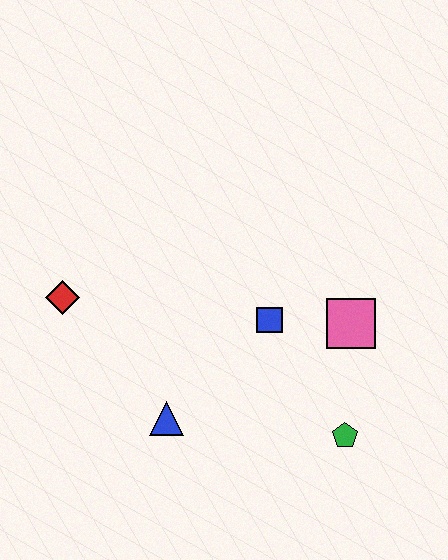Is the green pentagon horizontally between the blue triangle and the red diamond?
No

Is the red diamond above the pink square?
Yes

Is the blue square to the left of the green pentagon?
Yes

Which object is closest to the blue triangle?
The blue square is closest to the blue triangle.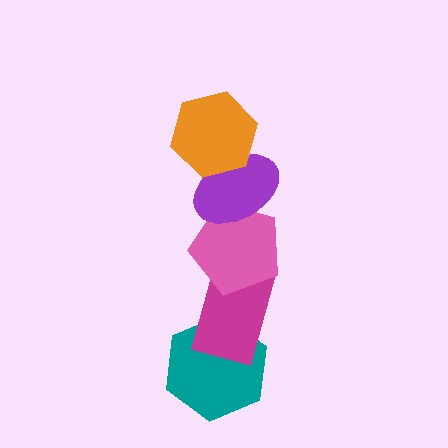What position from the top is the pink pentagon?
The pink pentagon is 3rd from the top.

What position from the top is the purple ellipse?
The purple ellipse is 2nd from the top.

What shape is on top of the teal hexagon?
The magenta rectangle is on top of the teal hexagon.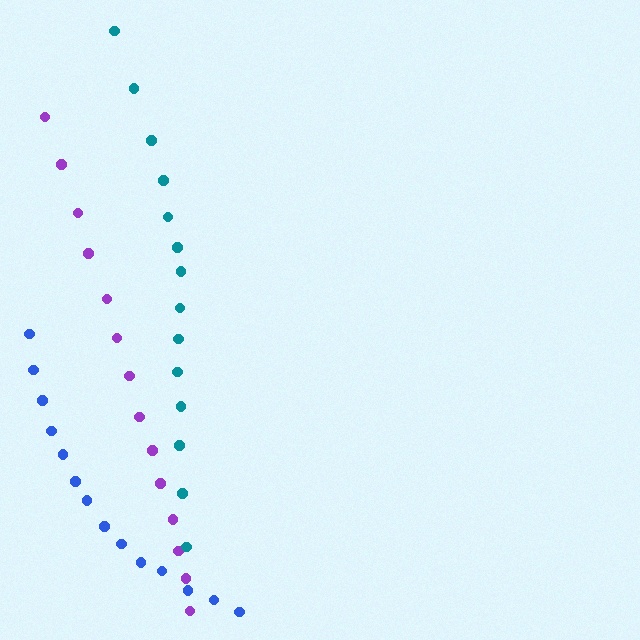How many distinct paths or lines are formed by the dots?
There are 3 distinct paths.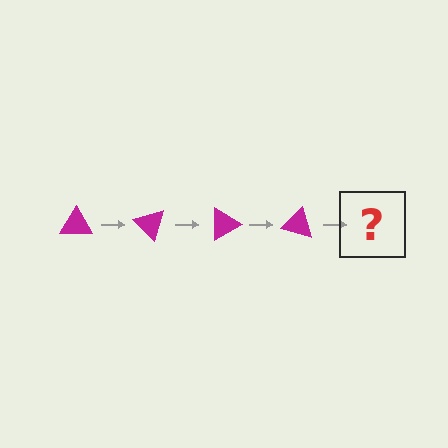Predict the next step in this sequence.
The next step is a magenta triangle rotated 180 degrees.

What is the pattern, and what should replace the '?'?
The pattern is that the triangle rotates 45 degrees each step. The '?' should be a magenta triangle rotated 180 degrees.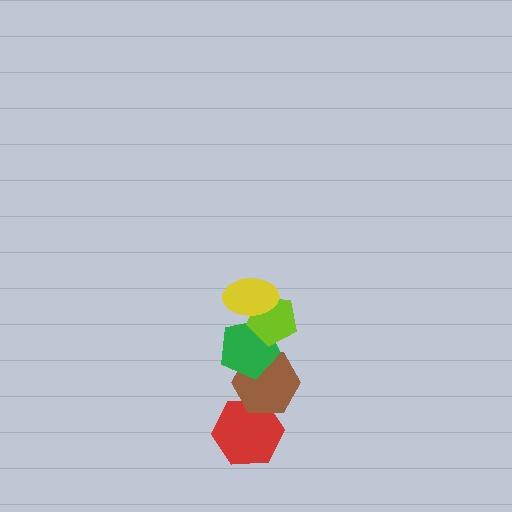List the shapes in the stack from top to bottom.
From top to bottom: the yellow ellipse, the lime pentagon, the green pentagon, the brown hexagon, the red hexagon.